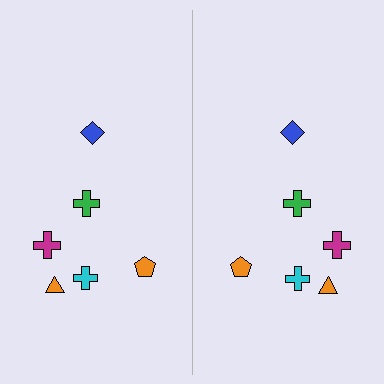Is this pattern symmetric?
Yes, this pattern has bilateral (reflection) symmetry.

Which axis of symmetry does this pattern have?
The pattern has a vertical axis of symmetry running through the center of the image.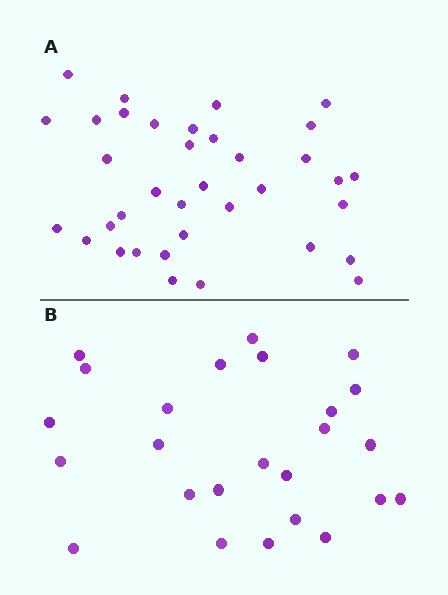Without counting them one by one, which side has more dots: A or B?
Region A (the top region) has more dots.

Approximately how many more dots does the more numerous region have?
Region A has roughly 12 or so more dots than region B.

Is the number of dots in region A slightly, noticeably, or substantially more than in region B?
Region A has noticeably more, but not dramatically so. The ratio is roughly 1.4 to 1.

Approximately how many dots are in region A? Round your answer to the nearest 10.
About 40 dots. (The exact count is 36, which rounds to 40.)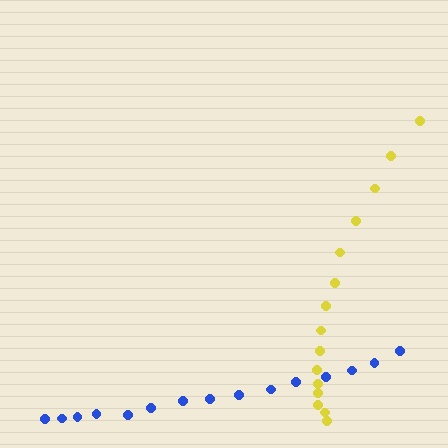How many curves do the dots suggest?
There are 2 distinct paths.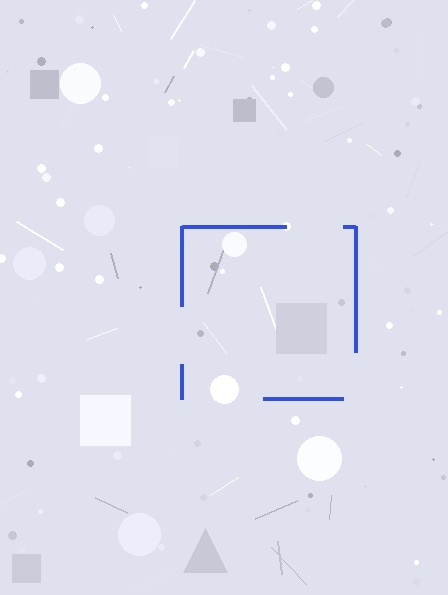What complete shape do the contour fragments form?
The contour fragments form a square.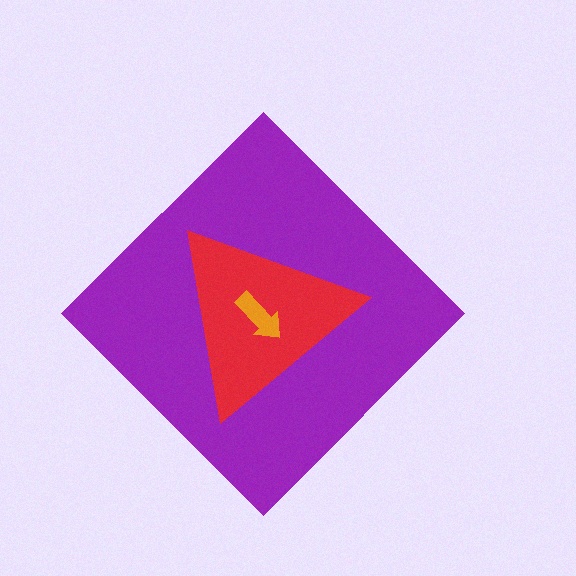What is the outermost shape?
The purple diamond.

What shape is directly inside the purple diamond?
The red triangle.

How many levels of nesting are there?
3.